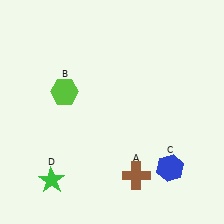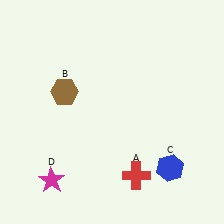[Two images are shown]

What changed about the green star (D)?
In Image 1, D is green. In Image 2, it changed to magenta.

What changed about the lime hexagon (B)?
In Image 1, B is lime. In Image 2, it changed to brown.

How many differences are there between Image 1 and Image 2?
There are 3 differences between the two images.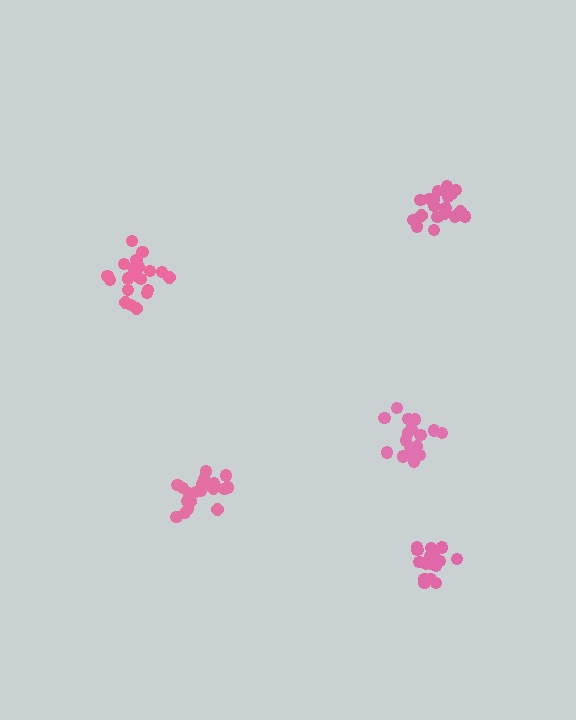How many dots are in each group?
Group 1: 19 dots, Group 2: 20 dots, Group 3: 19 dots, Group 4: 20 dots, Group 5: 17 dots (95 total).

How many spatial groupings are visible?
There are 5 spatial groupings.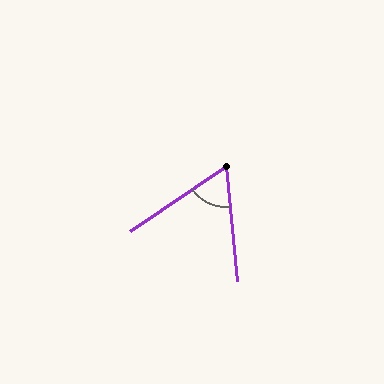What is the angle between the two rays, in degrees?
Approximately 61 degrees.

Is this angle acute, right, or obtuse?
It is acute.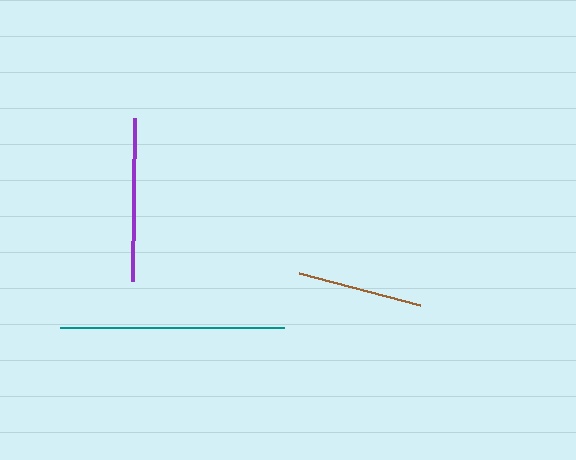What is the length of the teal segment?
The teal segment is approximately 224 pixels long.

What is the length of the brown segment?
The brown segment is approximately 125 pixels long.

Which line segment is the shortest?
The brown line is the shortest at approximately 125 pixels.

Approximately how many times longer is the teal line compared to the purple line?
The teal line is approximately 1.4 times the length of the purple line.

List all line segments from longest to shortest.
From longest to shortest: teal, purple, brown.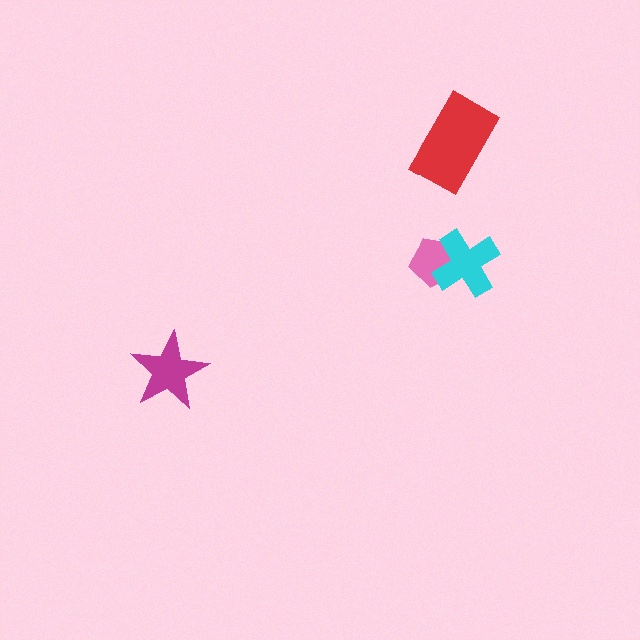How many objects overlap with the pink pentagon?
1 object overlaps with the pink pentagon.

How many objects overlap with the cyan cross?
1 object overlaps with the cyan cross.